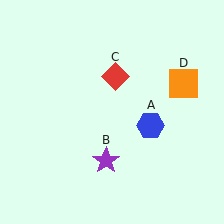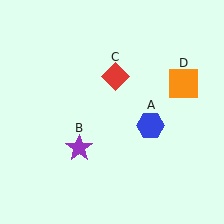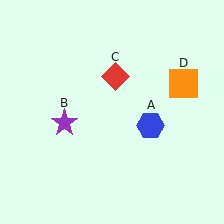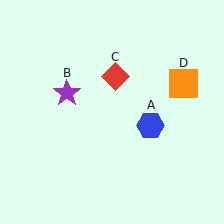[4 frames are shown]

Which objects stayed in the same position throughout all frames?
Blue hexagon (object A) and red diamond (object C) and orange square (object D) remained stationary.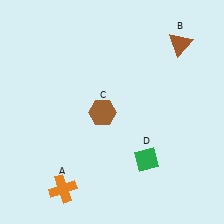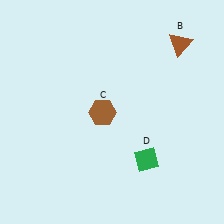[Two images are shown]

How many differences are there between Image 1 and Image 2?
There is 1 difference between the two images.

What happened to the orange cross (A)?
The orange cross (A) was removed in Image 2. It was in the bottom-left area of Image 1.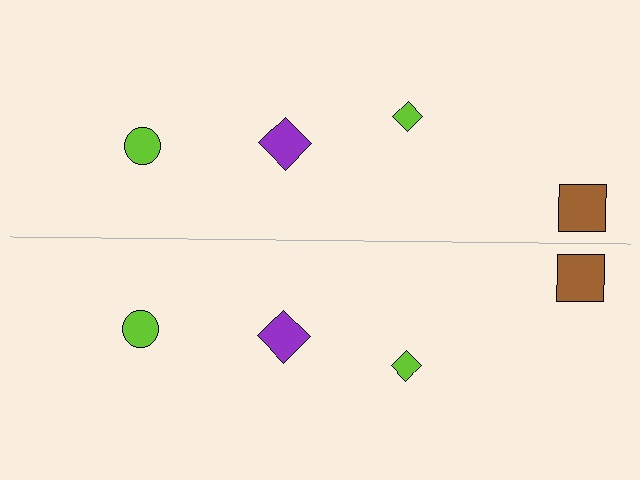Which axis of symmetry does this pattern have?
The pattern has a horizontal axis of symmetry running through the center of the image.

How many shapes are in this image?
There are 8 shapes in this image.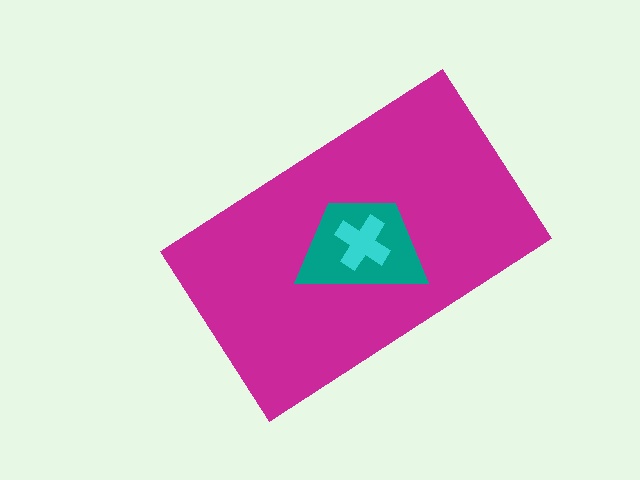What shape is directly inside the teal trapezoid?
The cyan cross.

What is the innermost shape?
The cyan cross.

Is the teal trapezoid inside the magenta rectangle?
Yes.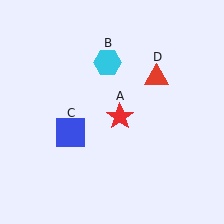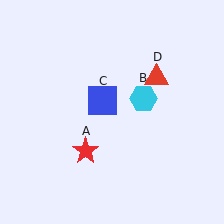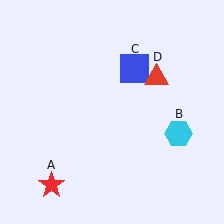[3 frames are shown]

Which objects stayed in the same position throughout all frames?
Red triangle (object D) remained stationary.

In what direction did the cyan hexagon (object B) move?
The cyan hexagon (object B) moved down and to the right.